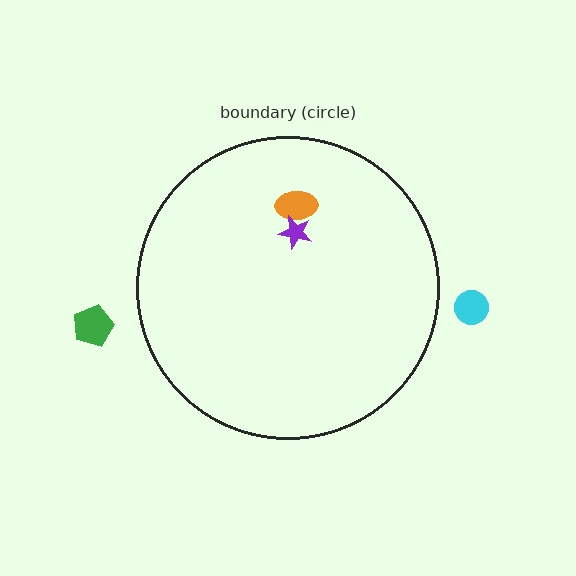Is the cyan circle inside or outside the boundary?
Outside.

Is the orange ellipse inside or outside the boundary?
Inside.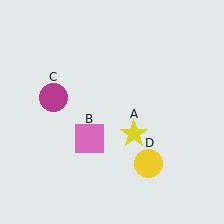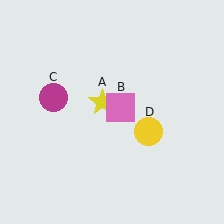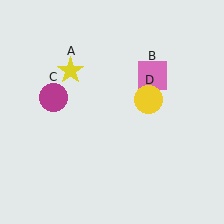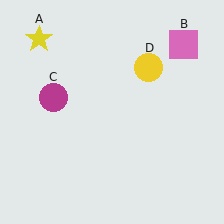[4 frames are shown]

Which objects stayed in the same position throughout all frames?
Magenta circle (object C) remained stationary.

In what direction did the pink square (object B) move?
The pink square (object B) moved up and to the right.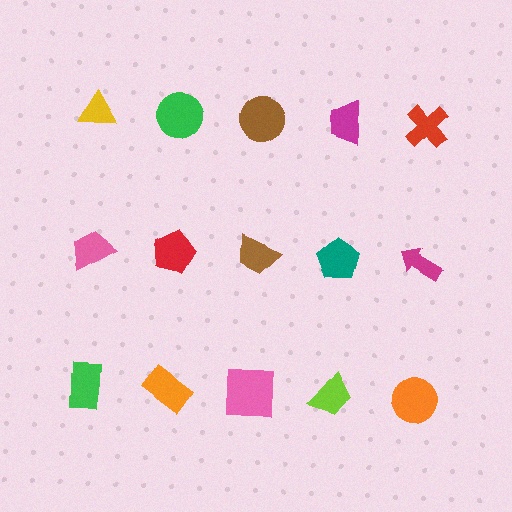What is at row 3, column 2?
An orange rectangle.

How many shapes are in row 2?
5 shapes.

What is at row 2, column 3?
A brown trapezoid.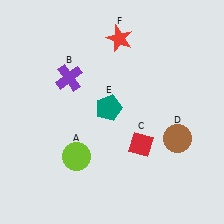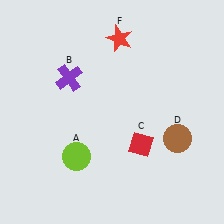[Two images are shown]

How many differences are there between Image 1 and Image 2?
There is 1 difference between the two images.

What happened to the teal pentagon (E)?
The teal pentagon (E) was removed in Image 2. It was in the top-left area of Image 1.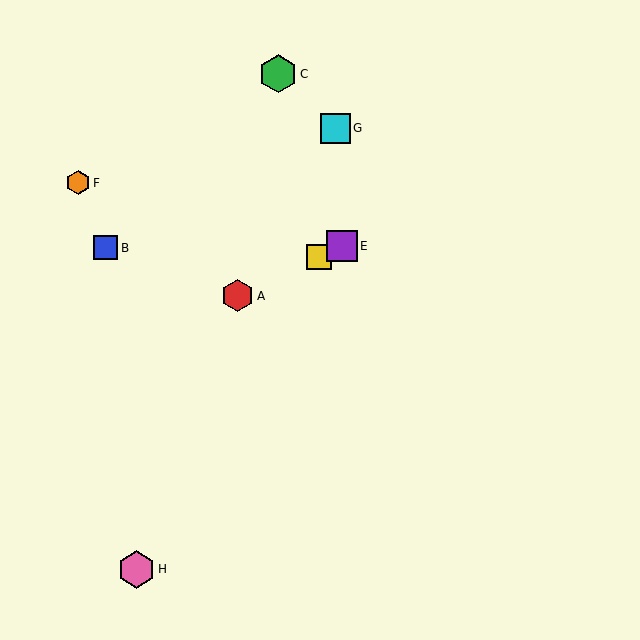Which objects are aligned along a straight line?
Objects A, D, E are aligned along a straight line.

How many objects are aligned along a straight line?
3 objects (A, D, E) are aligned along a straight line.